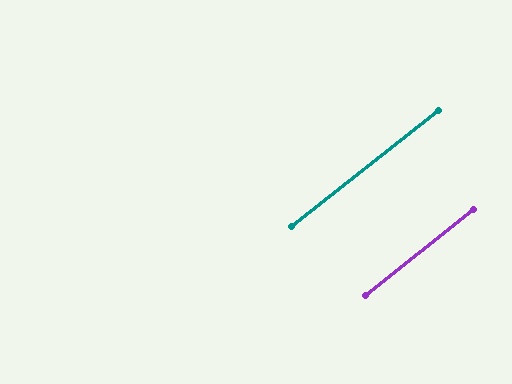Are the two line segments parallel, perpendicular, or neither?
Parallel — their directions differ by only 0.1°.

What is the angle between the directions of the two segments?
Approximately 0 degrees.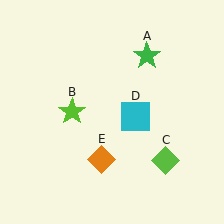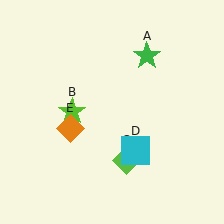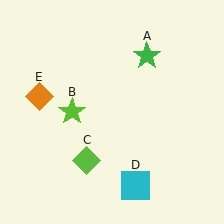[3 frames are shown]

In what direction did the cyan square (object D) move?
The cyan square (object D) moved down.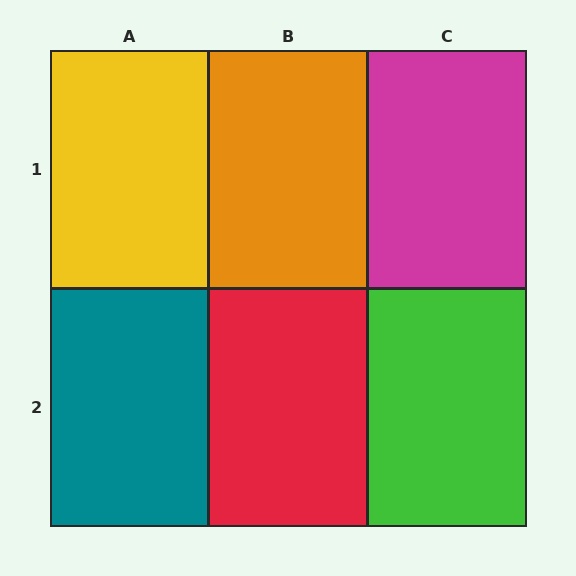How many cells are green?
1 cell is green.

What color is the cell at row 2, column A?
Teal.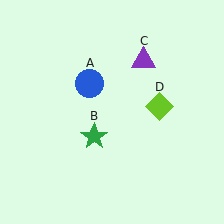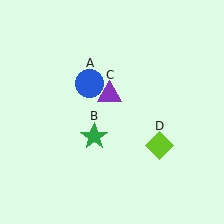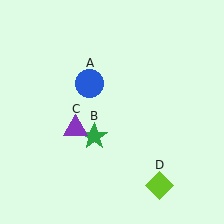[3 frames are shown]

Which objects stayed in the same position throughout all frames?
Blue circle (object A) and green star (object B) remained stationary.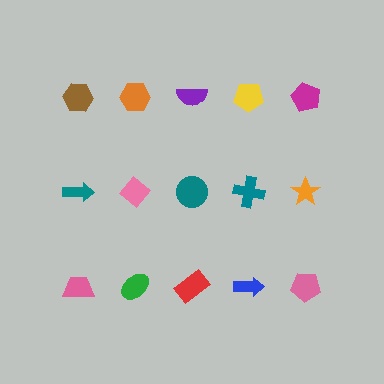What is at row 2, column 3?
A teal circle.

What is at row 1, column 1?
A brown hexagon.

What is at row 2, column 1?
A teal arrow.